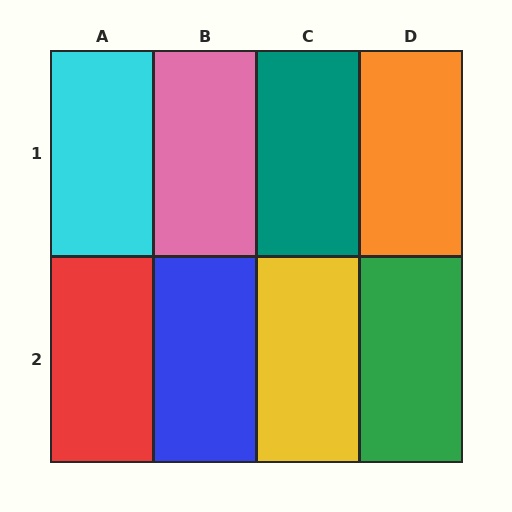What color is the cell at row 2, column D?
Green.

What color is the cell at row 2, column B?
Blue.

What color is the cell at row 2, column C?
Yellow.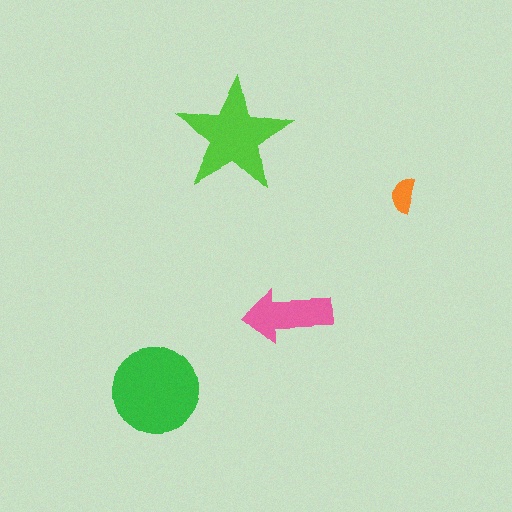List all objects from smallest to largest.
The orange semicircle, the pink arrow, the lime star, the green circle.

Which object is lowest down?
The green circle is bottommost.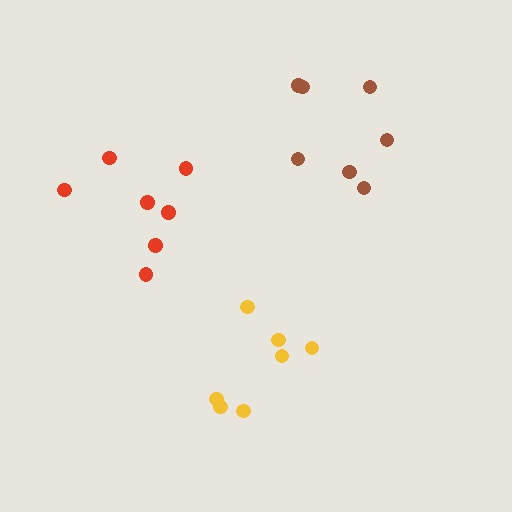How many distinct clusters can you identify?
There are 3 distinct clusters.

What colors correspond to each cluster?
The clusters are colored: brown, yellow, red.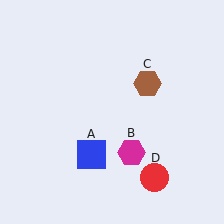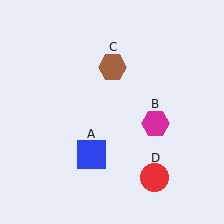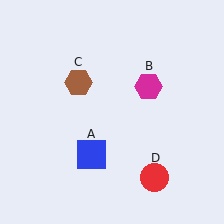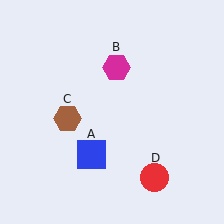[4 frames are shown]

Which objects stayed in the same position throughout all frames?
Blue square (object A) and red circle (object D) remained stationary.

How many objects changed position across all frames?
2 objects changed position: magenta hexagon (object B), brown hexagon (object C).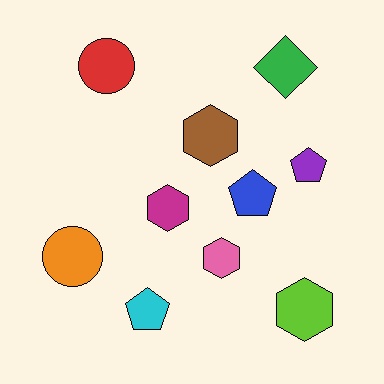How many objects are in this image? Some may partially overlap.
There are 10 objects.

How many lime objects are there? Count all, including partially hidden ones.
There is 1 lime object.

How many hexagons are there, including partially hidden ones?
There are 4 hexagons.